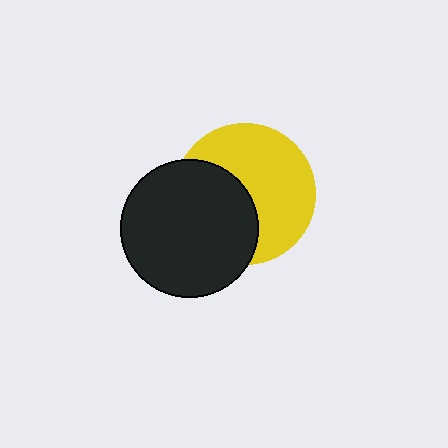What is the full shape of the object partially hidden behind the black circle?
The partially hidden object is a yellow circle.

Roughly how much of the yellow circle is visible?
About half of it is visible (roughly 58%).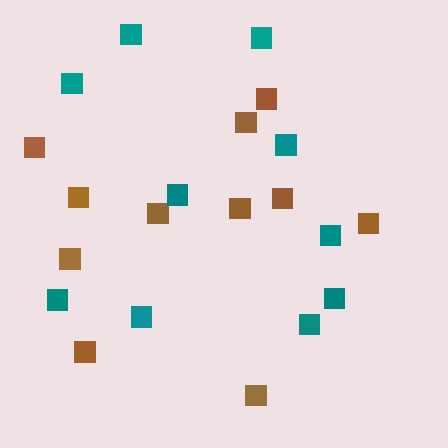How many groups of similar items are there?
There are 2 groups: one group of brown squares (11) and one group of teal squares (10).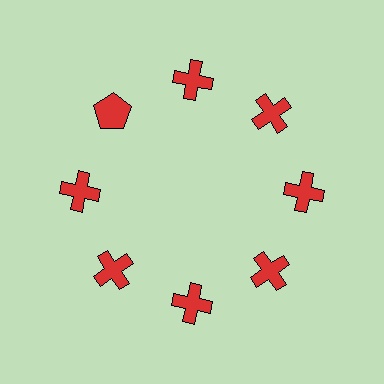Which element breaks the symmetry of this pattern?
The red pentagon at roughly the 10 o'clock position breaks the symmetry. All other shapes are red crosses.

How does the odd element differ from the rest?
It has a different shape: pentagon instead of cross.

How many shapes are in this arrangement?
There are 8 shapes arranged in a ring pattern.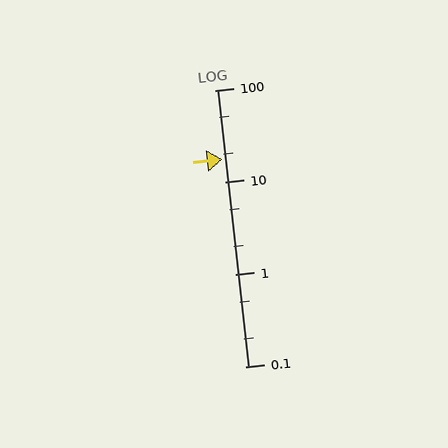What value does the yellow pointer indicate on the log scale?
The pointer indicates approximately 18.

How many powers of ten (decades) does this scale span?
The scale spans 3 decades, from 0.1 to 100.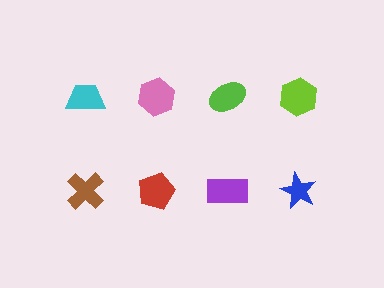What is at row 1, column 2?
A pink hexagon.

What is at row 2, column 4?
A blue star.